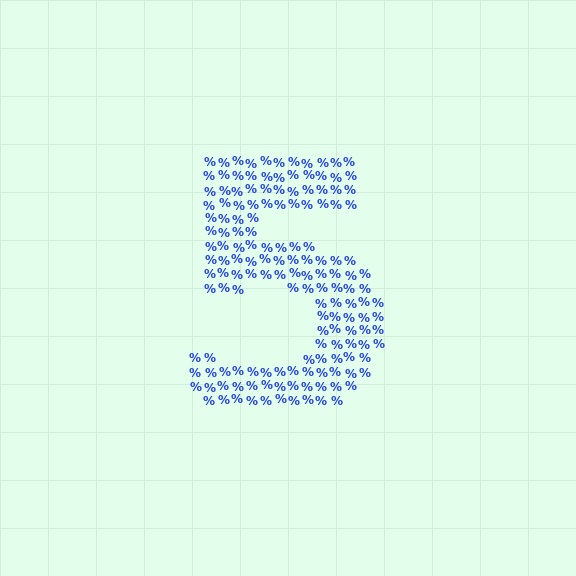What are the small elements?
The small elements are percent signs.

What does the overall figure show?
The overall figure shows the digit 5.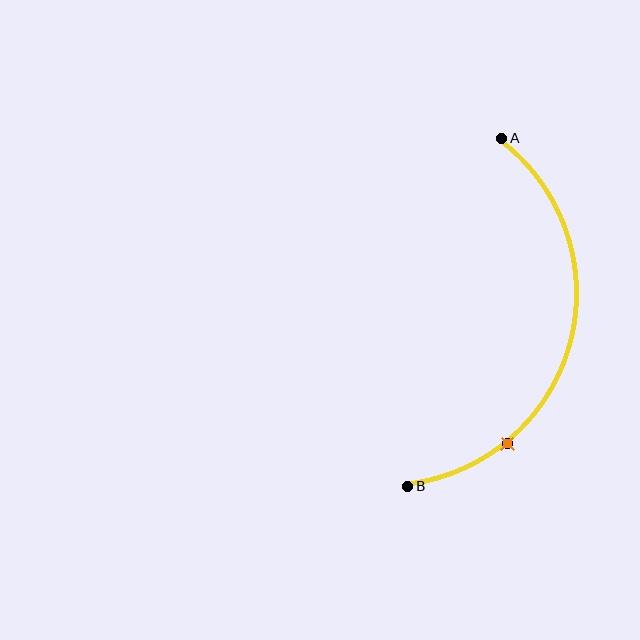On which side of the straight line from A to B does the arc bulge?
The arc bulges to the right of the straight line connecting A and B.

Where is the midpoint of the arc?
The arc midpoint is the point on the curve farthest from the straight line joining A and B. It sits to the right of that line.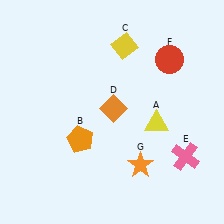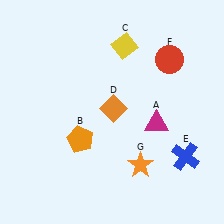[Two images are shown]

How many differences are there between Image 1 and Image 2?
There are 2 differences between the two images.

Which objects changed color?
A changed from yellow to magenta. E changed from pink to blue.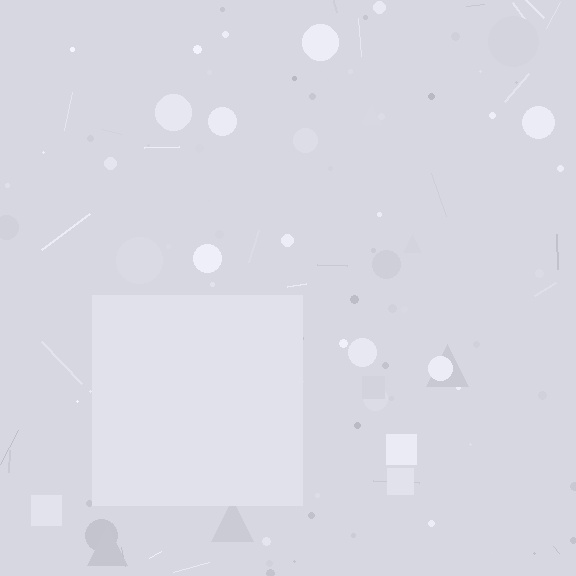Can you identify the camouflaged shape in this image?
The camouflaged shape is a square.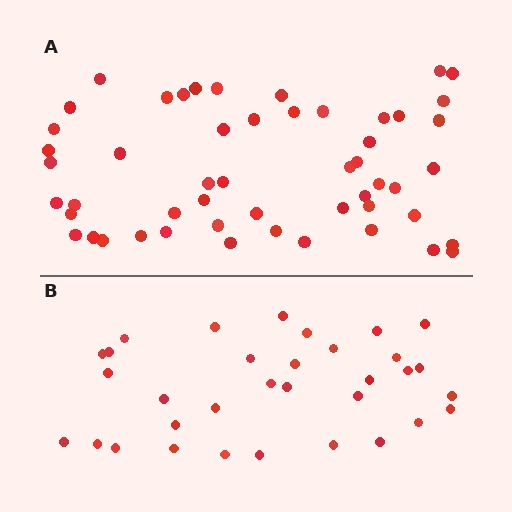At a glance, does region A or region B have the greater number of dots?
Region A (the top region) has more dots.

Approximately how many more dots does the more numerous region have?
Region A has approximately 20 more dots than region B.